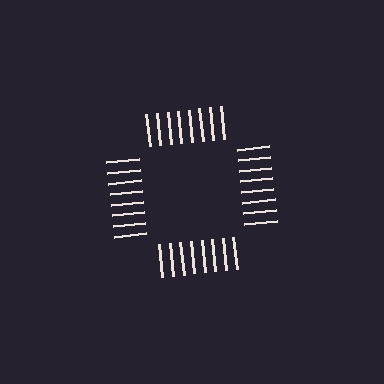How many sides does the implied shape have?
4 sides — the line-ends trace a square.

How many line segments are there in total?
32 — 8 along each of the 4 edges.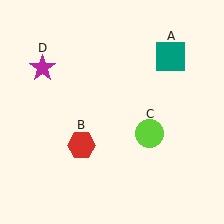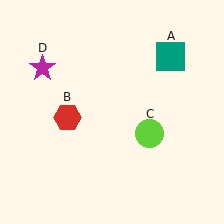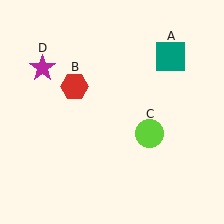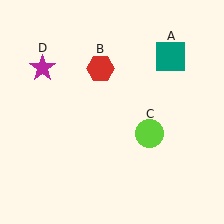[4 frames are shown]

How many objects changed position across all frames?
1 object changed position: red hexagon (object B).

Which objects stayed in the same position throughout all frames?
Teal square (object A) and lime circle (object C) and magenta star (object D) remained stationary.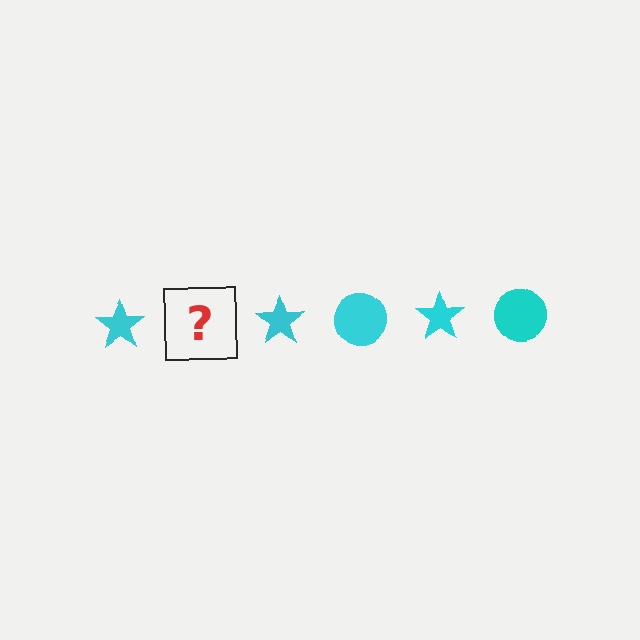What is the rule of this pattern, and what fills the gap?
The rule is that the pattern cycles through star, circle shapes in cyan. The gap should be filled with a cyan circle.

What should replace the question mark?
The question mark should be replaced with a cyan circle.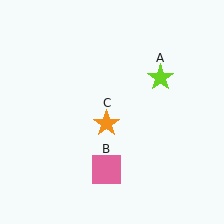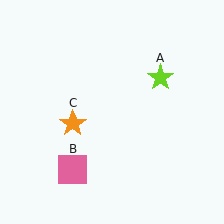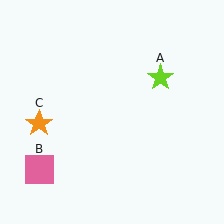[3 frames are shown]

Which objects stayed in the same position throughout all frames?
Lime star (object A) remained stationary.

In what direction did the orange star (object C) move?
The orange star (object C) moved left.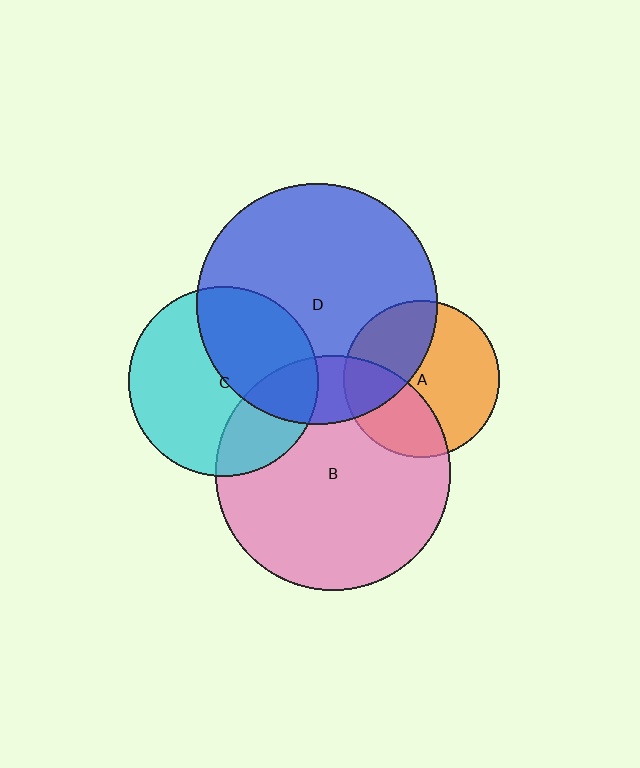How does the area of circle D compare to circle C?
Approximately 1.6 times.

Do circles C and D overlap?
Yes.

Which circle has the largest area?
Circle D (blue).